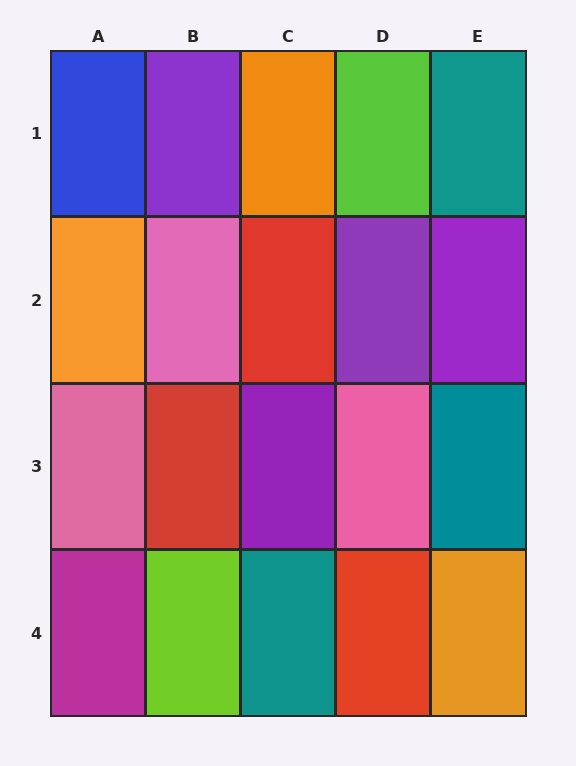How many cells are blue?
1 cell is blue.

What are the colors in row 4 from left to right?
Magenta, lime, teal, red, orange.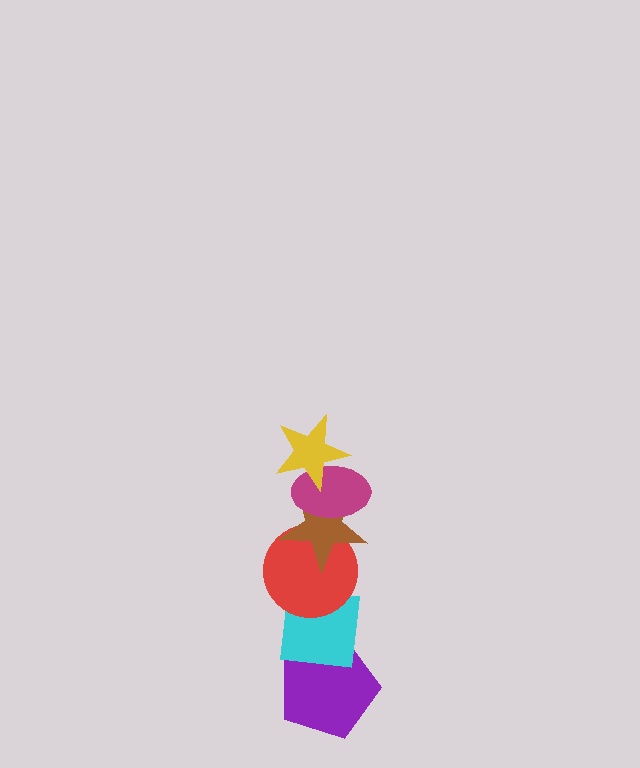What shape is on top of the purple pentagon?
The cyan square is on top of the purple pentagon.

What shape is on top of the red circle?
The brown star is on top of the red circle.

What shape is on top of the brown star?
The magenta ellipse is on top of the brown star.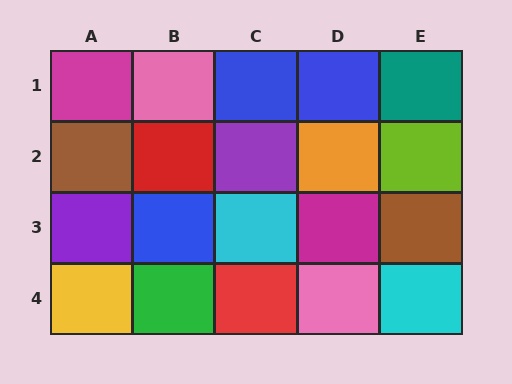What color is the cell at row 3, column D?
Magenta.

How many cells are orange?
1 cell is orange.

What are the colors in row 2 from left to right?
Brown, red, purple, orange, lime.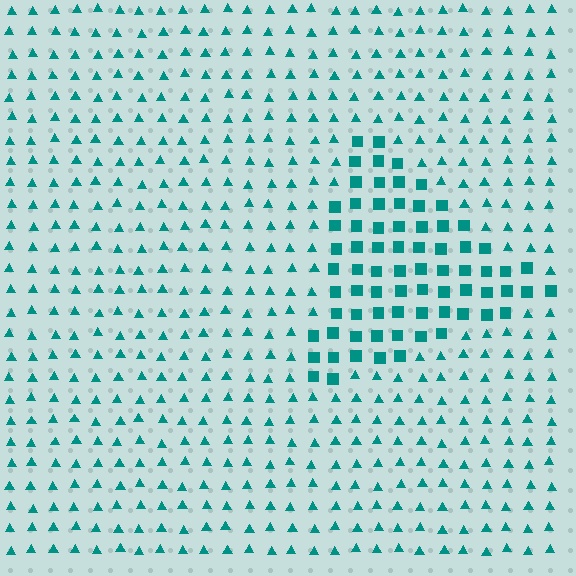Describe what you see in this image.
The image is filled with small teal elements arranged in a uniform grid. A triangle-shaped region contains squares, while the surrounding area contains triangles. The boundary is defined purely by the change in element shape.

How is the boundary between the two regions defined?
The boundary is defined by a change in element shape: squares inside vs. triangles outside. All elements share the same color and spacing.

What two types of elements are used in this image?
The image uses squares inside the triangle region and triangles outside it.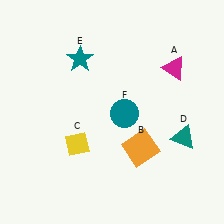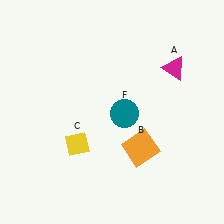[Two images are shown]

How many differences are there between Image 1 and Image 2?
There are 2 differences between the two images.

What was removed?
The teal triangle (D), the teal star (E) were removed in Image 2.